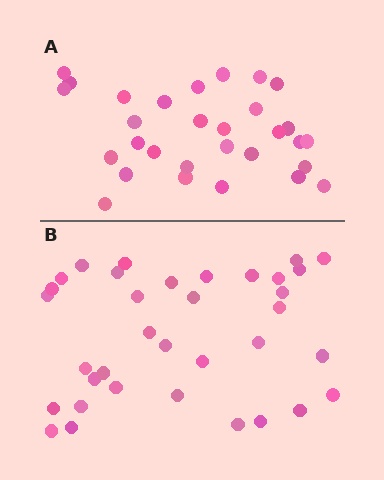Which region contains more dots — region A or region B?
Region B (the bottom region) has more dots.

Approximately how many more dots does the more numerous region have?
Region B has about 5 more dots than region A.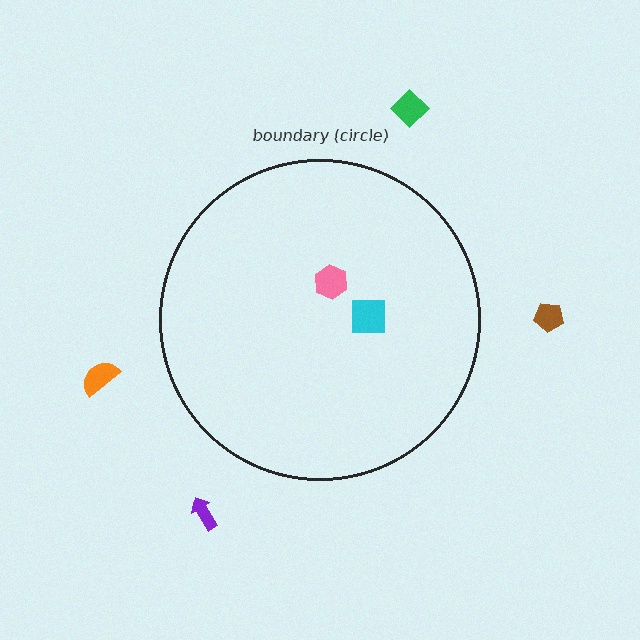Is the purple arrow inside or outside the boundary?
Outside.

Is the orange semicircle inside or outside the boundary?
Outside.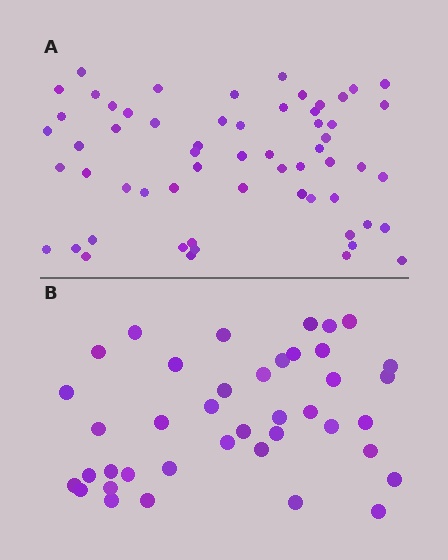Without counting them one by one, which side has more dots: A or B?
Region A (the top region) has more dots.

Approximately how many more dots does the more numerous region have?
Region A has approximately 20 more dots than region B.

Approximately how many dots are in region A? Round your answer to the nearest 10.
About 60 dots.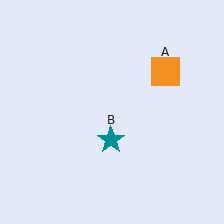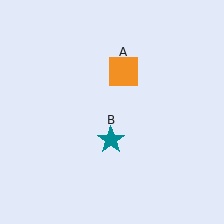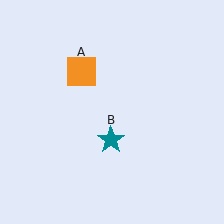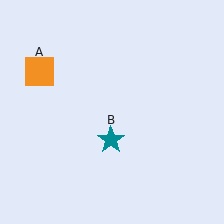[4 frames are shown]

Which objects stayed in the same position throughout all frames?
Teal star (object B) remained stationary.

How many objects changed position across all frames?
1 object changed position: orange square (object A).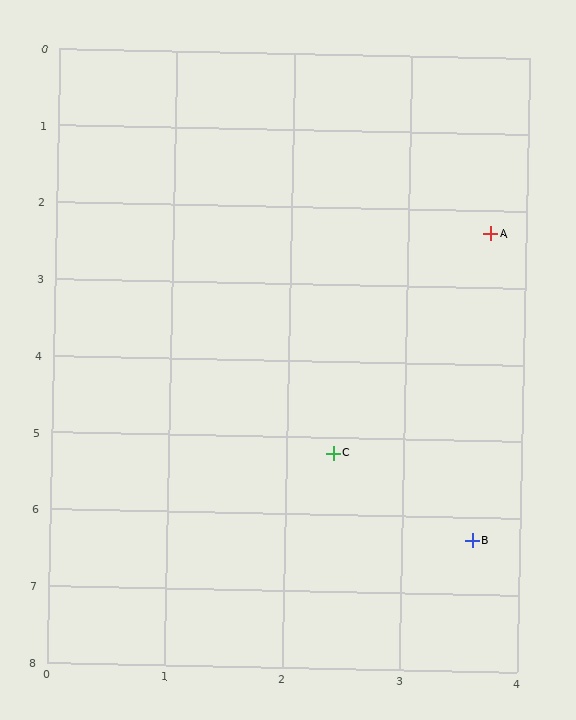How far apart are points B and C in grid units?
Points B and C are about 1.6 grid units apart.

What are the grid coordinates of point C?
Point C is at approximately (2.4, 5.2).